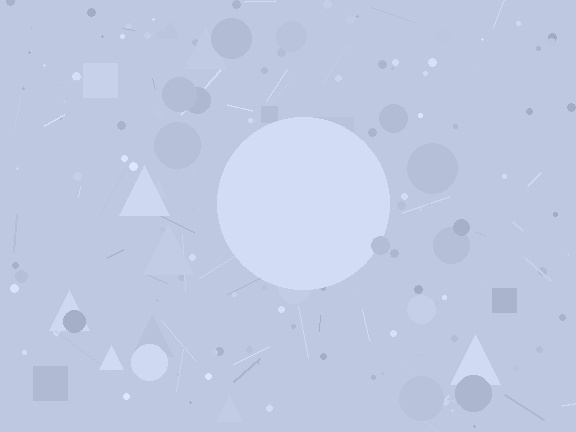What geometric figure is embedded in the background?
A circle is embedded in the background.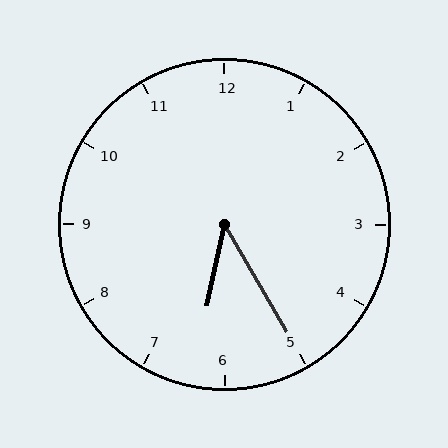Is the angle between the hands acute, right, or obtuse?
It is acute.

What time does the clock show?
6:25.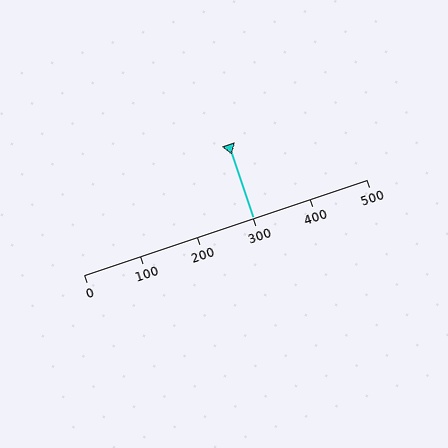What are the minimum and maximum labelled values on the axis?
The axis runs from 0 to 500.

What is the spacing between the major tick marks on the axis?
The major ticks are spaced 100 apart.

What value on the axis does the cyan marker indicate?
The marker indicates approximately 300.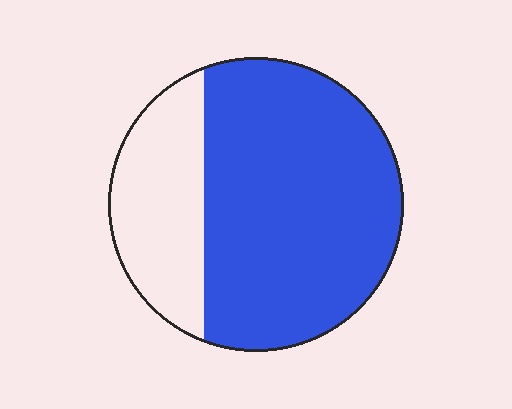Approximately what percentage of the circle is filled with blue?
Approximately 70%.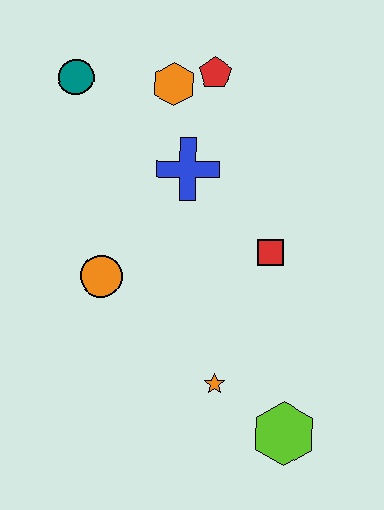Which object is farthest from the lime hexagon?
The teal circle is farthest from the lime hexagon.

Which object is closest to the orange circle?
The blue cross is closest to the orange circle.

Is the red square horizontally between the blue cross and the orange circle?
No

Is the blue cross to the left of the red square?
Yes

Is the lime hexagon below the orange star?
Yes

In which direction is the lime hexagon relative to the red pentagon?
The lime hexagon is below the red pentagon.